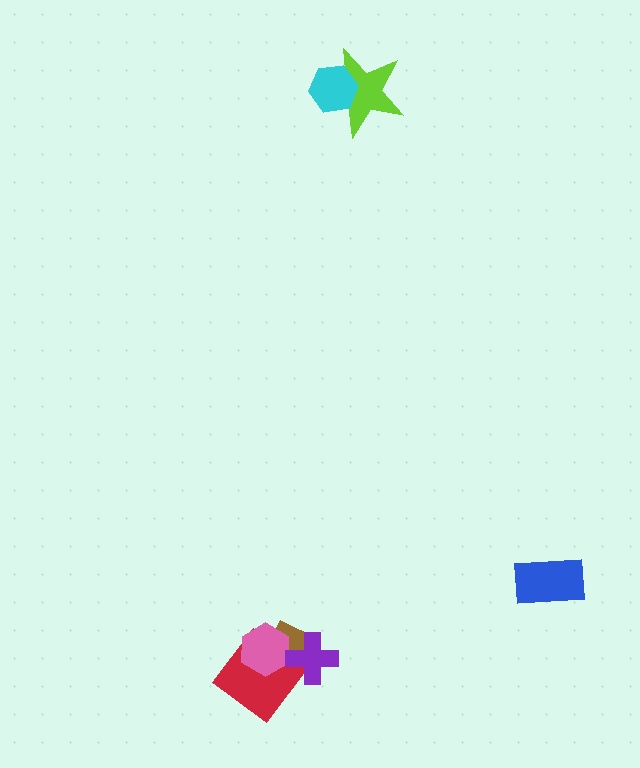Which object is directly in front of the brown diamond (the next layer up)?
The red diamond is directly in front of the brown diamond.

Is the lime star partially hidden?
Yes, it is partially covered by another shape.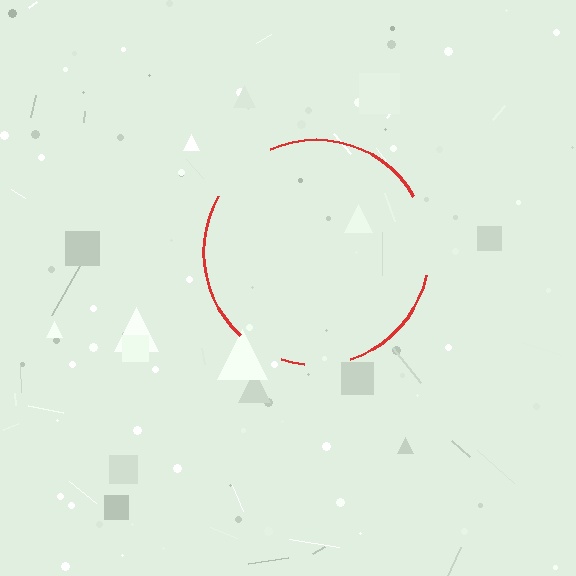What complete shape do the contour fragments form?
The contour fragments form a circle.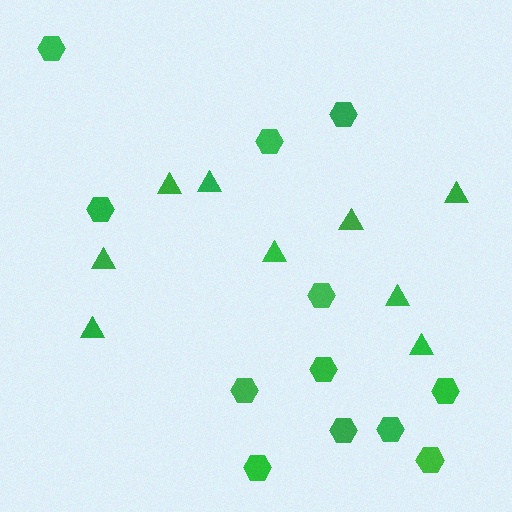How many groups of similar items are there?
There are 2 groups: one group of triangles (9) and one group of hexagons (12).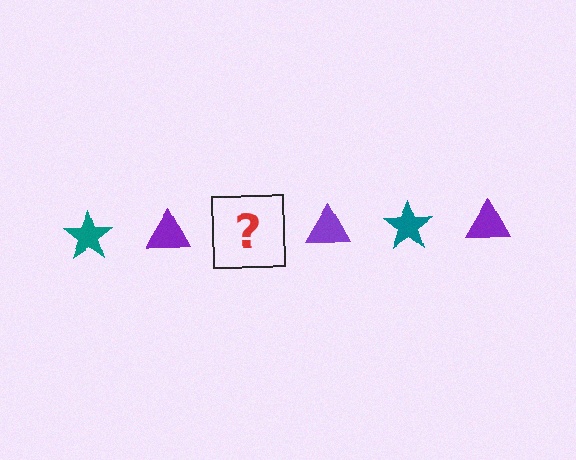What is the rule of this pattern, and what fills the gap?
The rule is that the pattern alternates between teal star and purple triangle. The gap should be filled with a teal star.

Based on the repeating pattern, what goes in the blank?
The blank should be a teal star.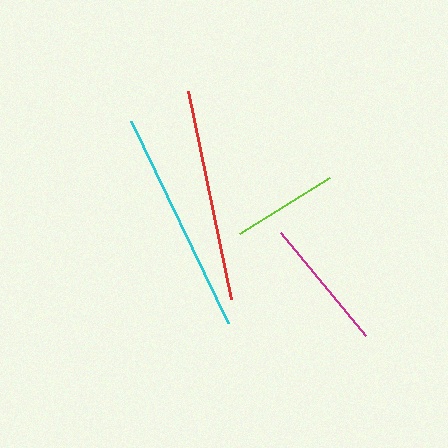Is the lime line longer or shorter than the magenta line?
The magenta line is longer than the lime line.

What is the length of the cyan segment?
The cyan segment is approximately 224 pixels long.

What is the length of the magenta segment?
The magenta segment is approximately 134 pixels long.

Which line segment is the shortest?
The lime line is the shortest at approximately 105 pixels.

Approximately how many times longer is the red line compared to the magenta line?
The red line is approximately 1.6 times the length of the magenta line.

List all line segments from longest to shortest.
From longest to shortest: cyan, red, magenta, lime.